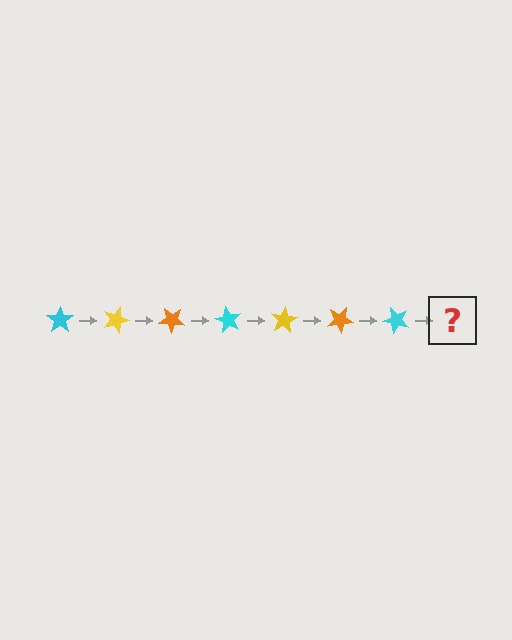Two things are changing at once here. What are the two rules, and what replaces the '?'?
The two rules are that it rotates 20 degrees each step and the color cycles through cyan, yellow, and orange. The '?' should be a yellow star, rotated 140 degrees from the start.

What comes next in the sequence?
The next element should be a yellow star, rotated 140 degrees from the start.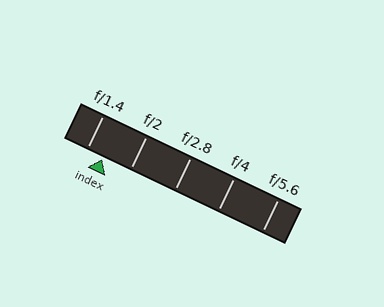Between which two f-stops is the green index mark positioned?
The index mark is between f/1.4 and f/2.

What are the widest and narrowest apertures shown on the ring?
The widest aperture shown is f/1.4 and the narrowest is f/5.6.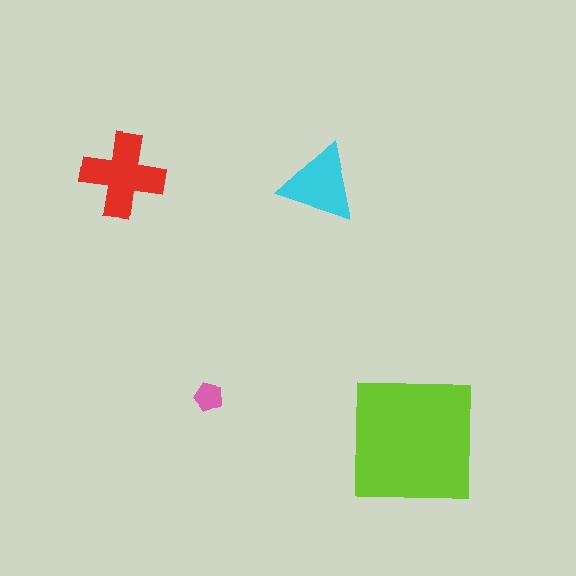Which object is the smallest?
The pink pentagon.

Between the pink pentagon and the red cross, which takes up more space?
The red cross.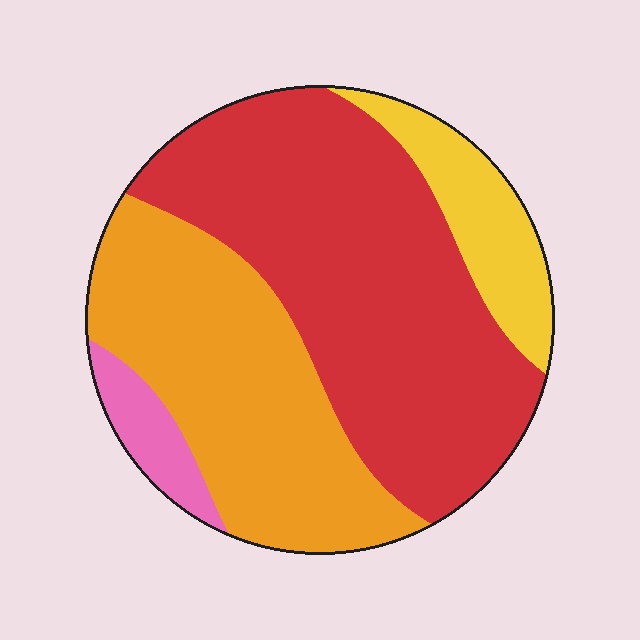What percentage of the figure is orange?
Orange covers around 35% of the figure.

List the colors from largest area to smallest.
From largest to smallest: red, orange, yellow, pink.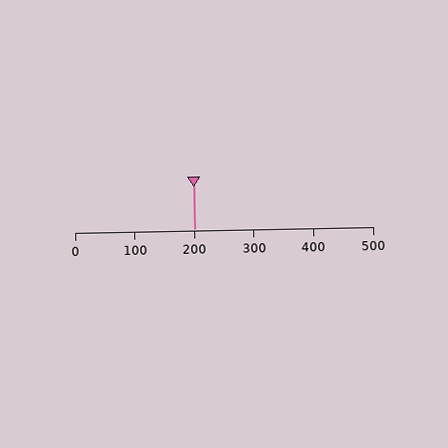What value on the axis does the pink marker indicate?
The marker indicates approximately 200.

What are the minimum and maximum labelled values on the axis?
The axis runs from 0 to 500.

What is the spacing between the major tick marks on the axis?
The major ticks are spaced 100 apart.